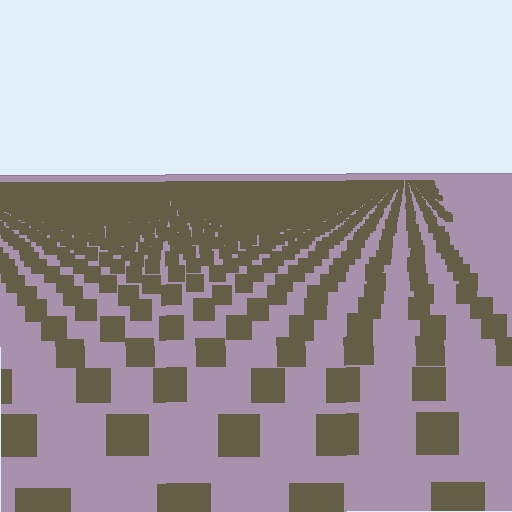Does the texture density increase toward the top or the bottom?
Density increases toward the top.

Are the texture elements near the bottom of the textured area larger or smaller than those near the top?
Larger. Near the bottom, elements are closer to the viewer and appear at a bigger on-screen size.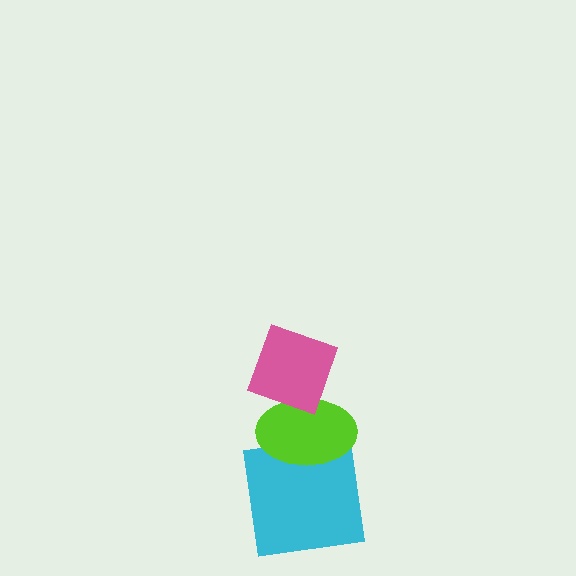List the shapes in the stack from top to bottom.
From top to bottom: the pink diamond, the lime ellipse, the cyan square.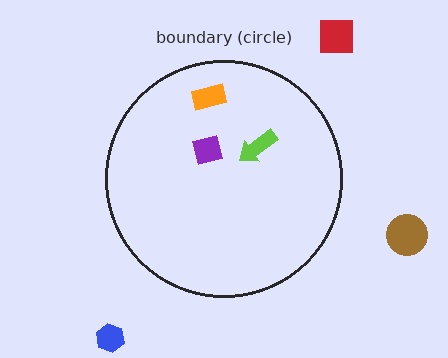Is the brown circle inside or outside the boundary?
Outside.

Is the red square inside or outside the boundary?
Outside.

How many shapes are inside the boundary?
3 inside, 3 outside.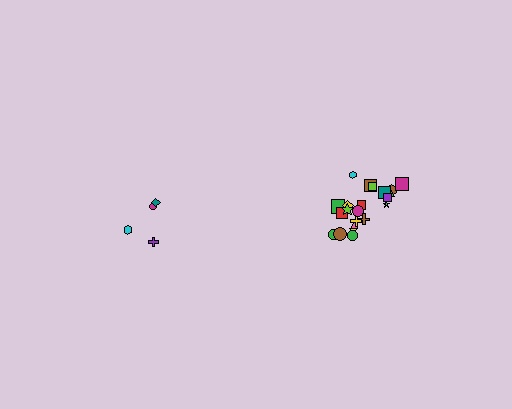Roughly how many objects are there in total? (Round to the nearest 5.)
Roughly 25 objects in total.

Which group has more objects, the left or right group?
The right group.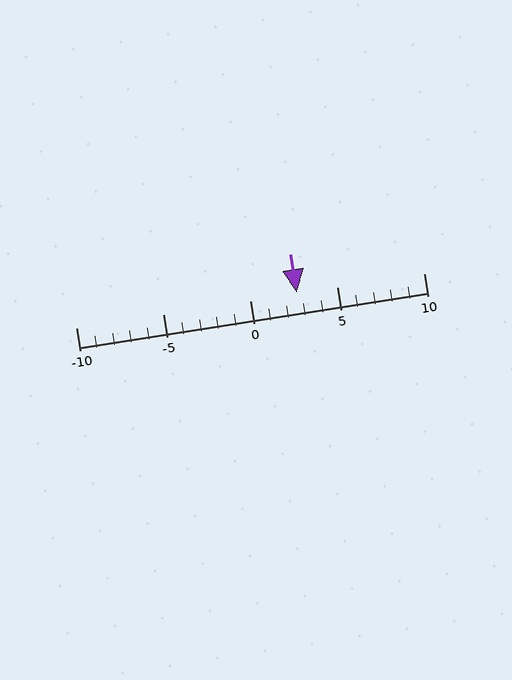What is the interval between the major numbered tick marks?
The major tick marks are spaced 5 units apart.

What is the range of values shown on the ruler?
The ruler shows values from -10 to 10.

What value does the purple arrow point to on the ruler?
The purple arrow points to approximately 3.